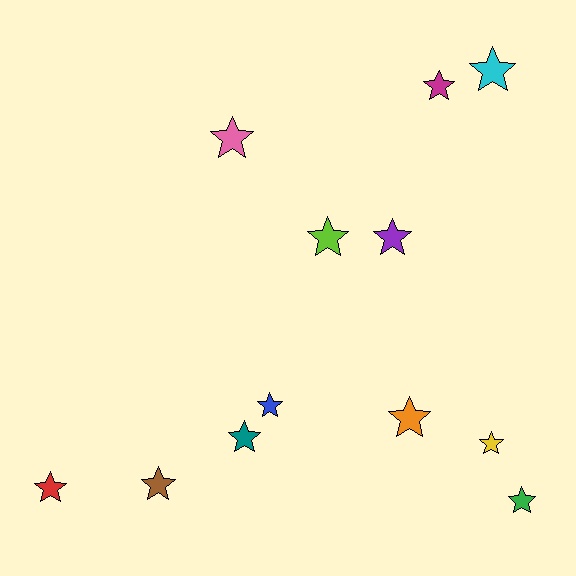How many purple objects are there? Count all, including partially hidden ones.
There is 1 purple object.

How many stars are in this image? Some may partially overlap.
There are 12 stars.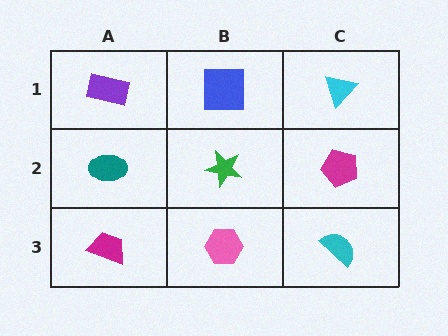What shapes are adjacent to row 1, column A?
A teal ellipse (row 2, column A), a blue square (row 1, column B).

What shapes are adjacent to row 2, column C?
A cyan triangle (row 1, column C), a cyan semicircle (row 3, column C), a green star (row 2, column B).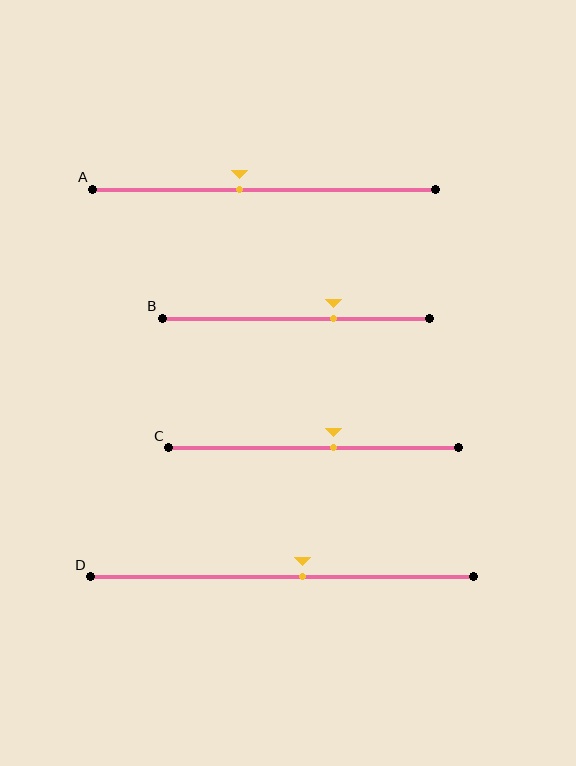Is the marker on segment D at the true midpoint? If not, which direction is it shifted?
No, the marker on segment D is shifted to the right by about 5% of the segment length.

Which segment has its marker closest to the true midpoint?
Segment D has its marker closest to the true midpoint.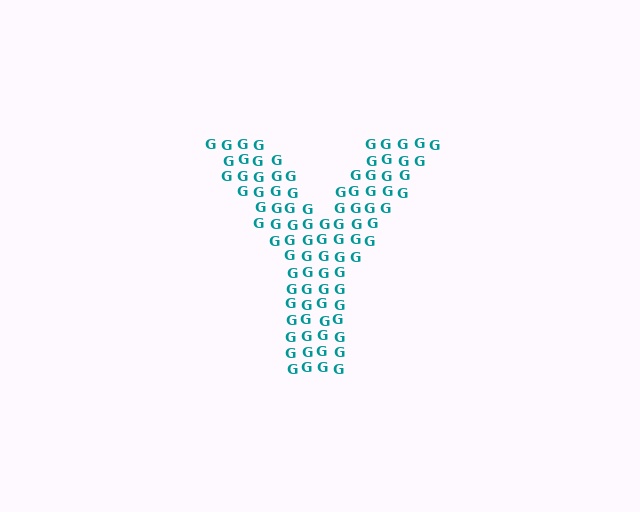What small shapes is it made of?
It is made of small letter G's.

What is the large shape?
The large shape is the letter Y.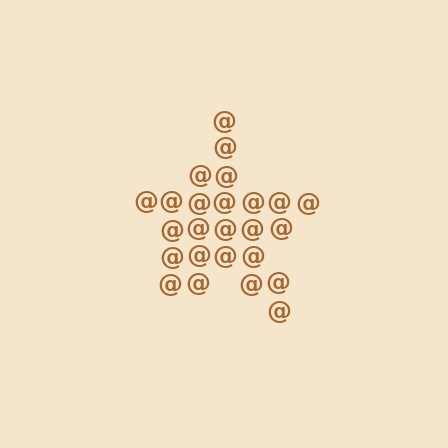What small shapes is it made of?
It is made of small at signs.